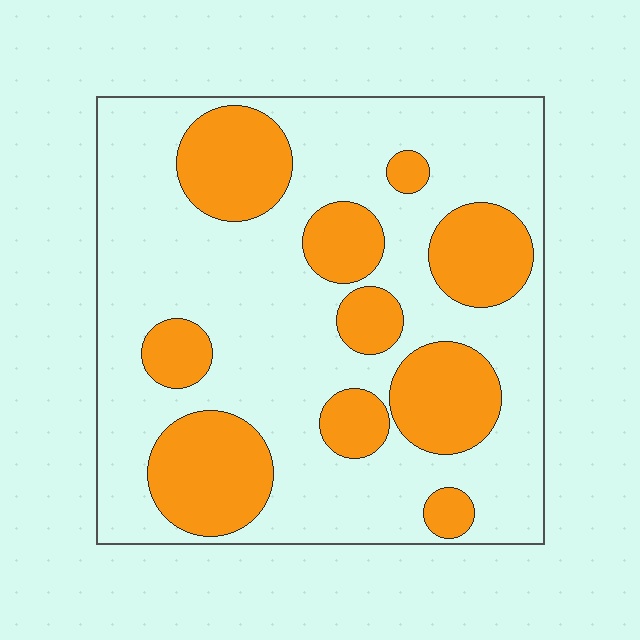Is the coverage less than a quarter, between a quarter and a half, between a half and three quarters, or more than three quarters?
Between a quarter and a half.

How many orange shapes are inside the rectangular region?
10.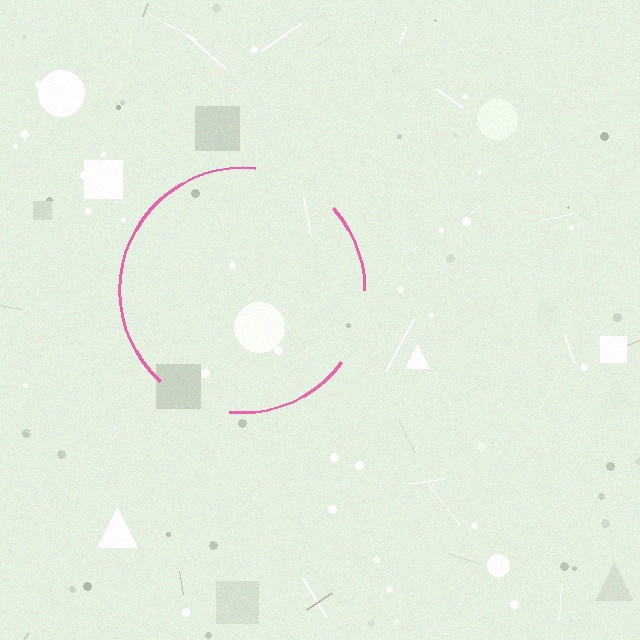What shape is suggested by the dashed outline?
The dashed outline suggests a circle.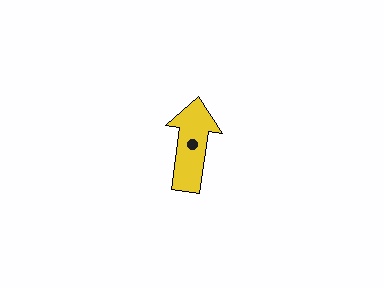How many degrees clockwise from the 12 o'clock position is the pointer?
Approximately 8 degrees.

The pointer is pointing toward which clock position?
Roughly 12 o'clock.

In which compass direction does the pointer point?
North.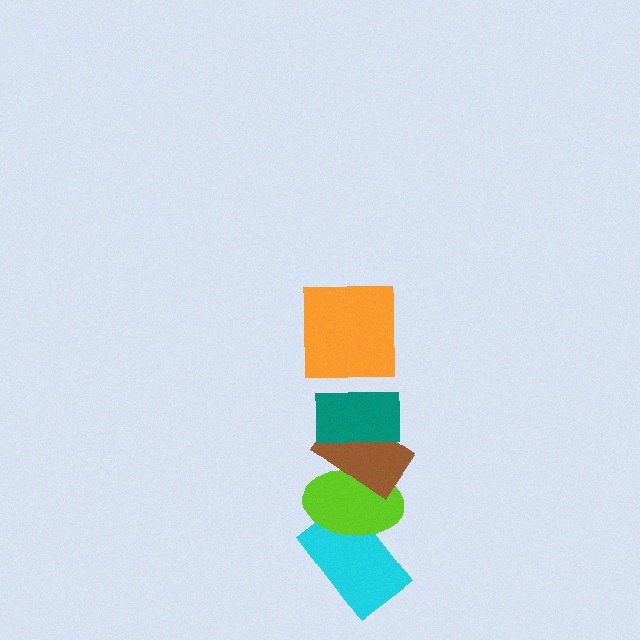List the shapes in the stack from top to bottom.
From top to bottom: the orange square, the teal rectangle, the brown rectangle, the lime ellipse, the cyan rectangle.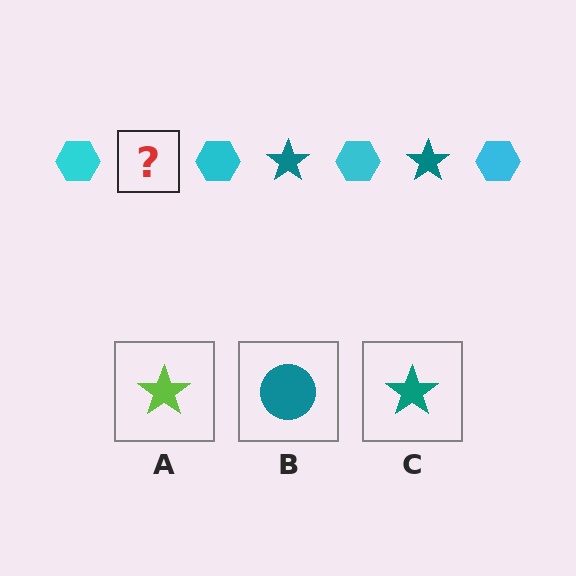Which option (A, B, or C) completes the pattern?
C.